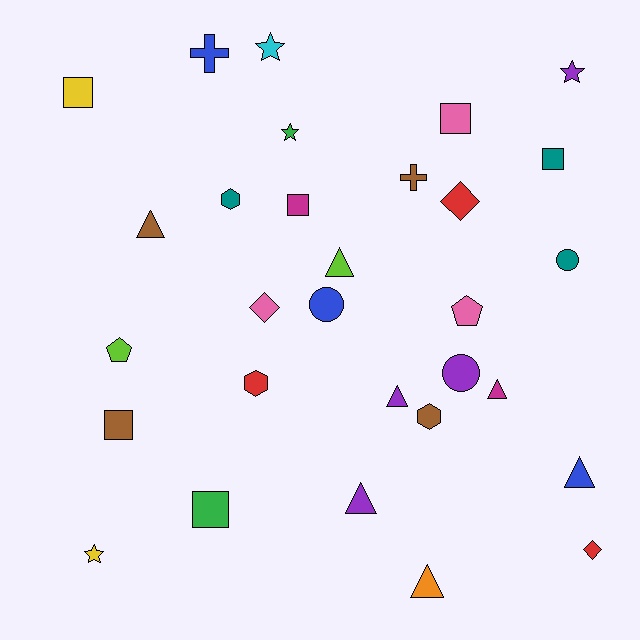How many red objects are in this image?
There are 3 red objects.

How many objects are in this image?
There are 30 objects.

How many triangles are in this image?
There are 7 triangles.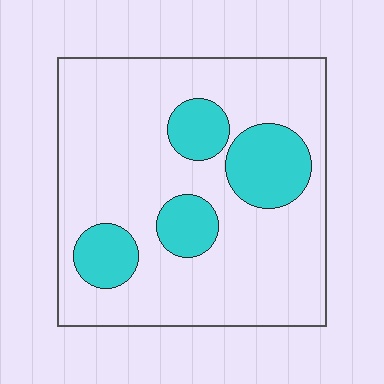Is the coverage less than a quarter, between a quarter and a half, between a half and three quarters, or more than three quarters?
Less than a quarter.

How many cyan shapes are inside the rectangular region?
4.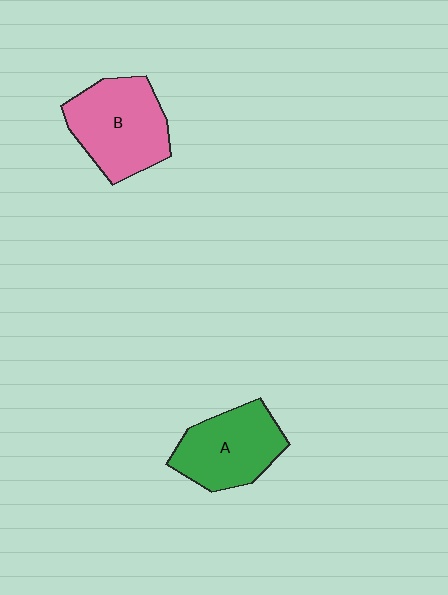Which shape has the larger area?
Shape B (pink).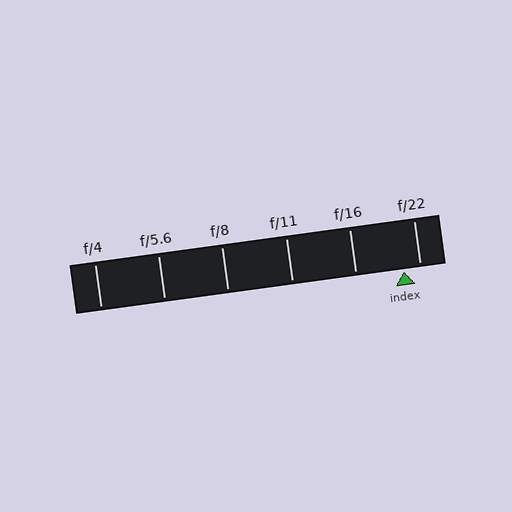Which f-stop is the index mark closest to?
The index mark is closest to f/22.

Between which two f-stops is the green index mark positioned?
The index mark is between f/16 and f/22.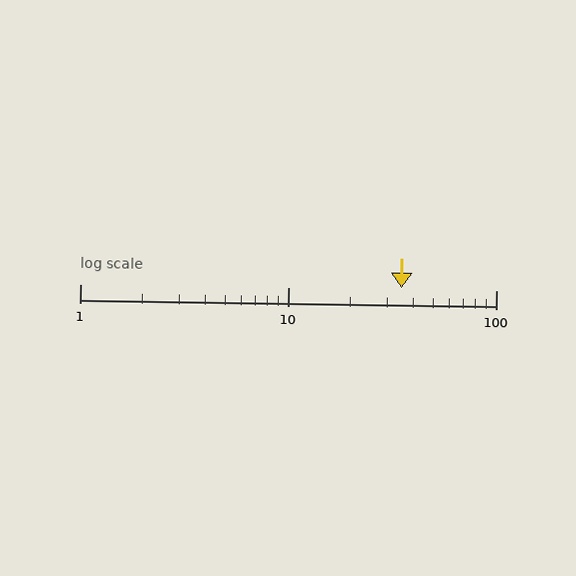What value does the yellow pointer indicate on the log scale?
The pointer indicates approximately 35.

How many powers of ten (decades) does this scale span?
The scale spans 2 decades, from 1 to 100.